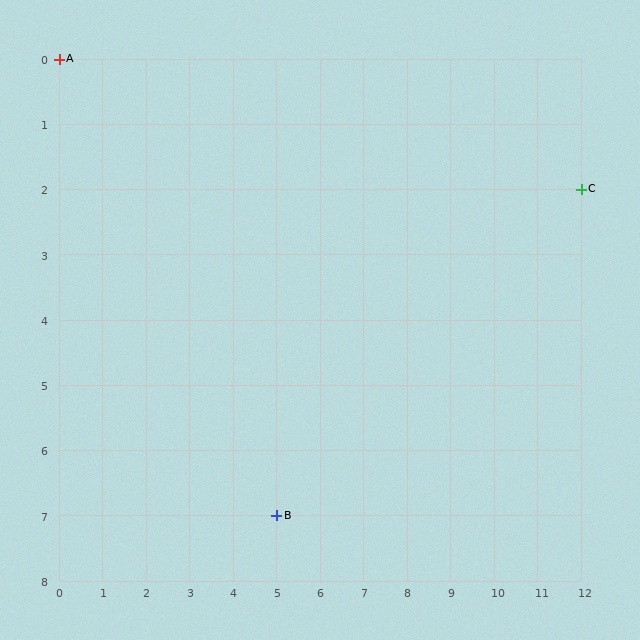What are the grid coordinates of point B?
Point B is at grid coordinates (5, 7).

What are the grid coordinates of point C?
Point C is at grid coordinates (12, 2).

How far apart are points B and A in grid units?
Points B and A are 5 columns and 7 rows apart (about 8.6 grid units diagonally).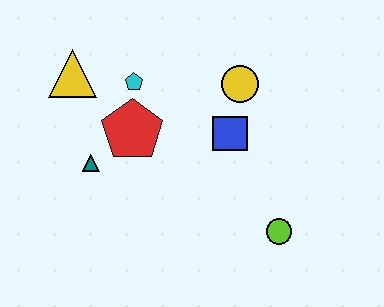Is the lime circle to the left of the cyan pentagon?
No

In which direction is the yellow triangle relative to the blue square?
The yellow triangle is to the left of the blue square.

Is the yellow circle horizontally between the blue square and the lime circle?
Yes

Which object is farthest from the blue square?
The yellow triangle is farthest from the blue square.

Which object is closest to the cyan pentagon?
The red pentagon is closest to the cyan pentagon.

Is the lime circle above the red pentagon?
No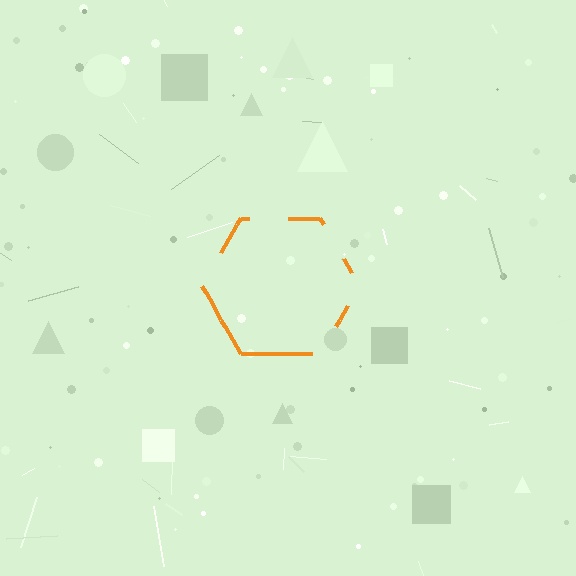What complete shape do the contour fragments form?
The contour fragments form a hexagon.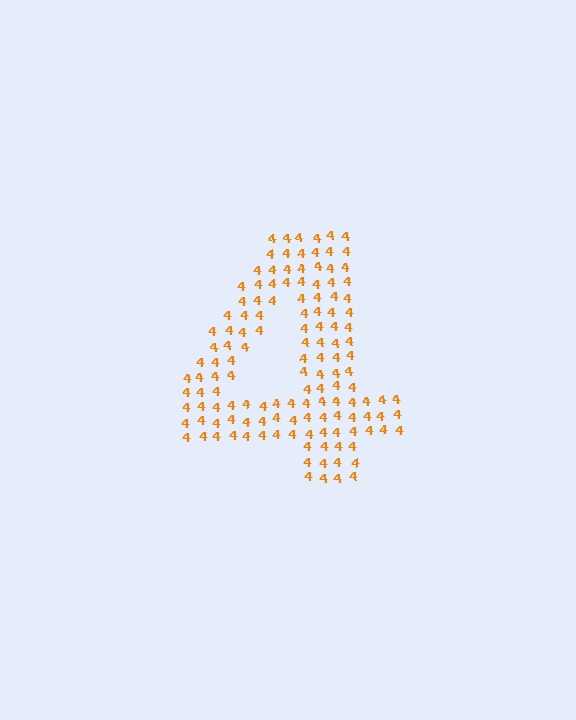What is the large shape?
The large shape is the digit 4.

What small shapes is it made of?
It is made of small digit 4's.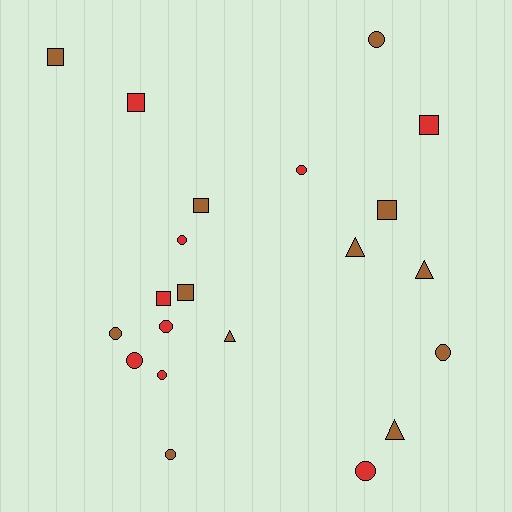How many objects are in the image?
There are 21 objects.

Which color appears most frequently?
Brown, with 12 objects.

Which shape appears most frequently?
Circle, with 10 objects.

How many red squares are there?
There are 3 red squares.